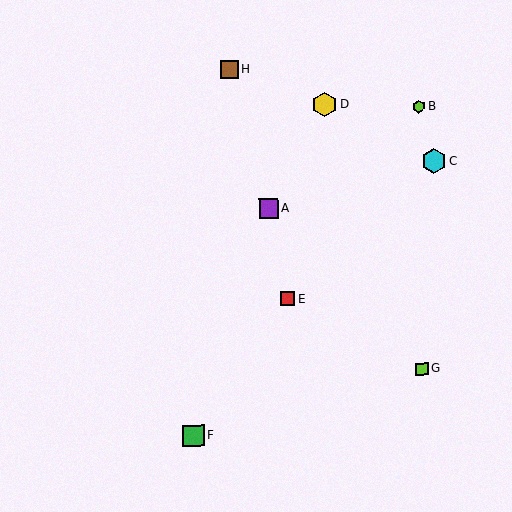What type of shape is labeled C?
Shape C is a cyan hexagon.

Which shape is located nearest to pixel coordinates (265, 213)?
The purple square (labeled A) at (268, 208) is nearest to that location.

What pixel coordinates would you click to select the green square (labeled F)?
Click at (193, 436) to select the green square F.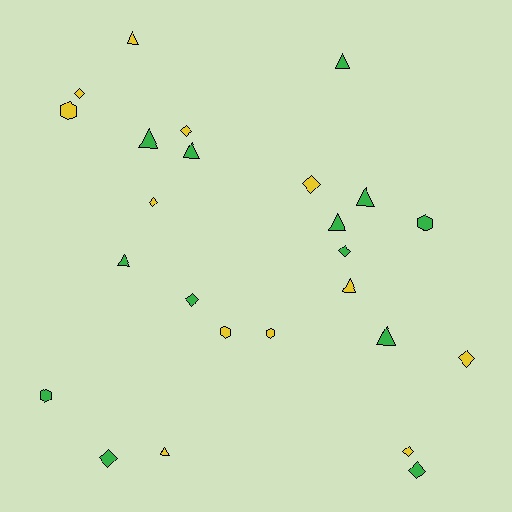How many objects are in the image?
There are 25 objects.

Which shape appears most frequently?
Triangle, with 10 objects.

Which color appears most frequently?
Green, with 13 objects.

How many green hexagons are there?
There are 2 green hexagons.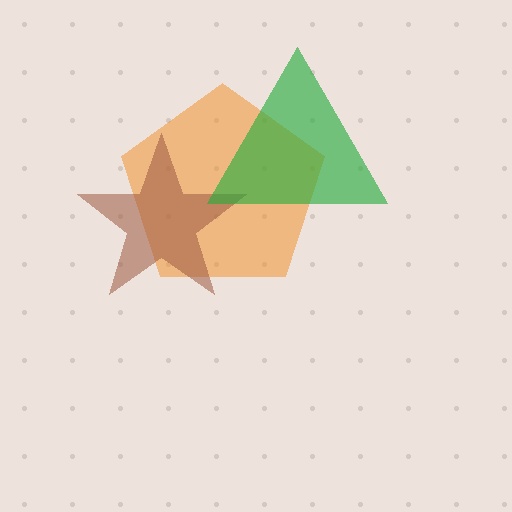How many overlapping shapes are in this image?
There are 3 overlapping shapes in the image.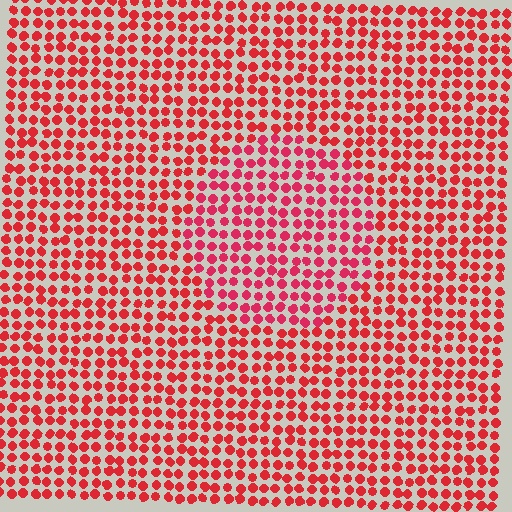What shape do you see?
I see a circle.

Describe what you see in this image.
The image is filled with small red elements in a uniform arrangement. A circle-shaped region is visible where the elements are tinted to a slightly different hue, forming a subtle color boundary.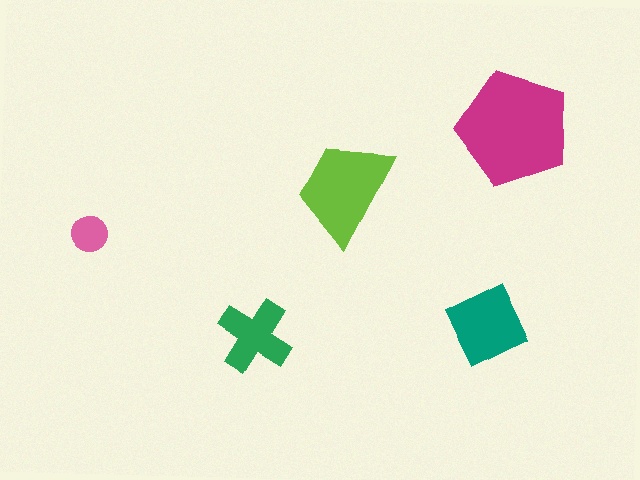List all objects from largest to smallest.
The magenta pentagon, the lime trapezoid, the teal diamond, the green cross, the pink circle.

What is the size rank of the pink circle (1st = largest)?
5th.